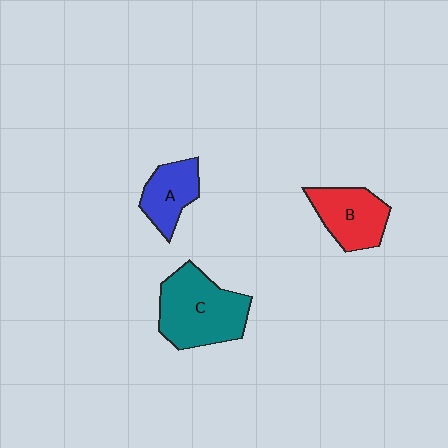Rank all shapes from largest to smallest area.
From largest to smallest: C (teal), B (red), A (blue).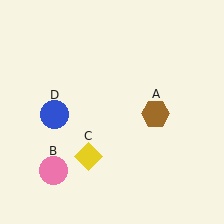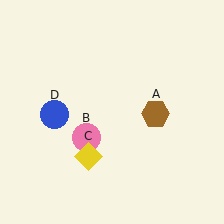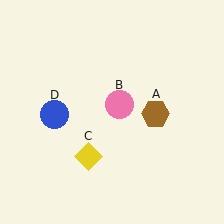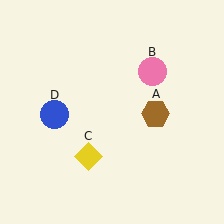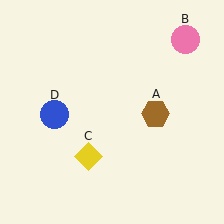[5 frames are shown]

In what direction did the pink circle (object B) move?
The pink circle (object B) moved up and to the right.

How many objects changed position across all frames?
1 object changed position: pink circle (object B).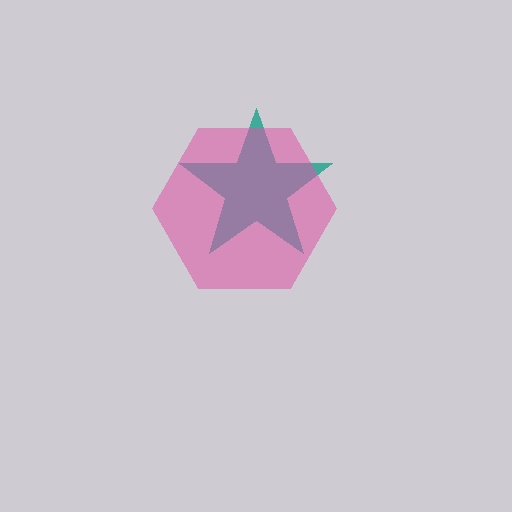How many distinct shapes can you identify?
There are 2 distinct shapes: a teal star, a pink hexagon.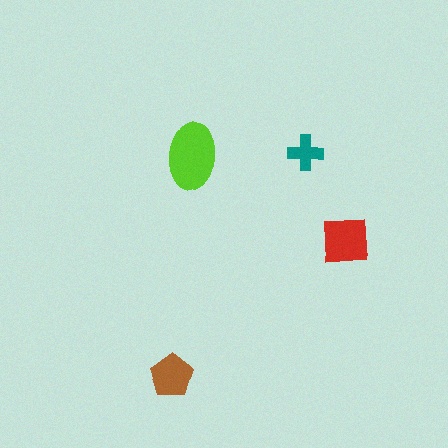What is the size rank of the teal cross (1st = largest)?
4th.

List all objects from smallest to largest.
The teal cross, the brown pentagon, the red square, the lime ellipse.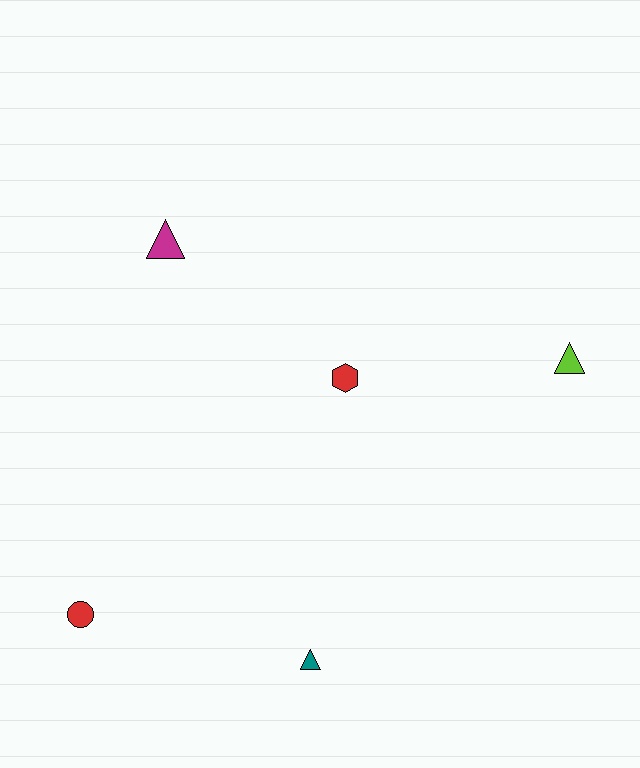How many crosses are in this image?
There are no crosses.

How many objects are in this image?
There are 5 objects.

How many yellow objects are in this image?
There are no yellow objects.